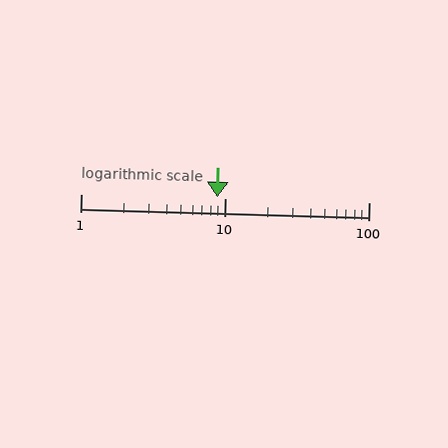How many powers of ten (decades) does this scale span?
The scale spans 2 decades, from 1 to 100.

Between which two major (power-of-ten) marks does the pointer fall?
The pointer is between 1 and 10.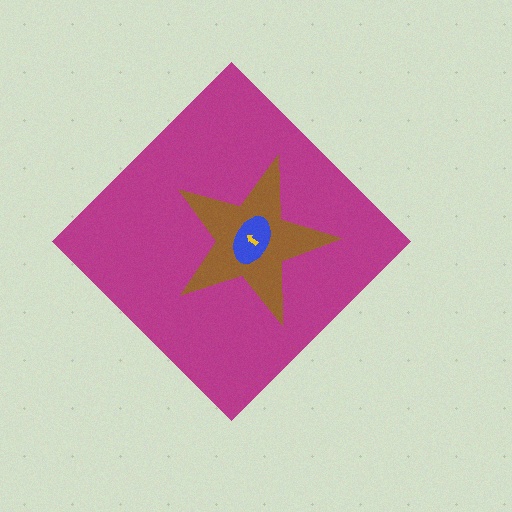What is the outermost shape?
The magenta diamond.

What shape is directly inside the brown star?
The blue ellipse.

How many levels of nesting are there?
4.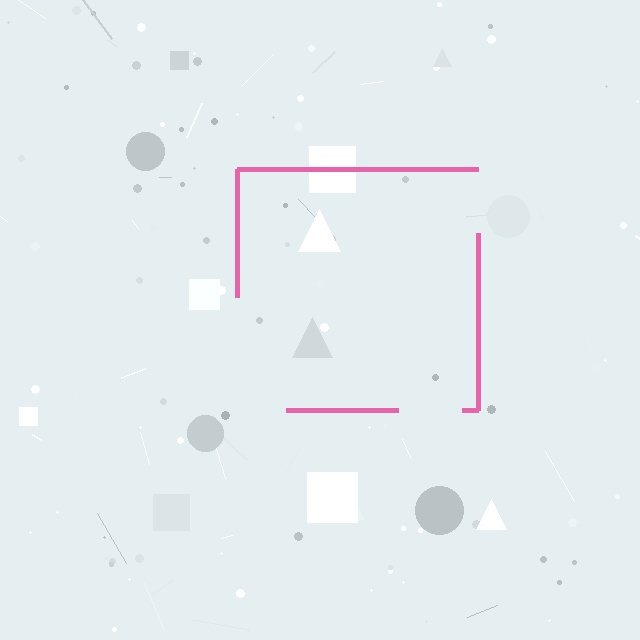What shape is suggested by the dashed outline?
The dashed outline suggests a square.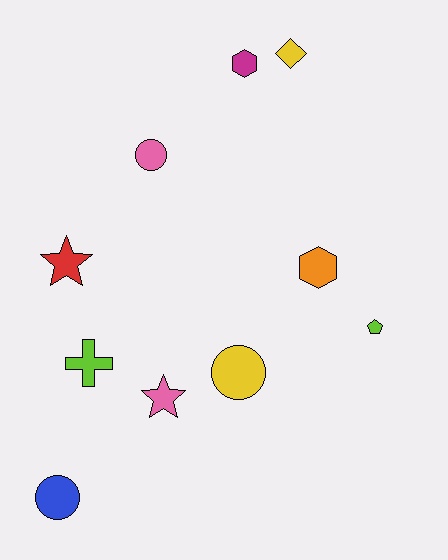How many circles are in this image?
There are 3 circles.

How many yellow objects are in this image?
There are 2 yellow objects.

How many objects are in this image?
There are 10 objects.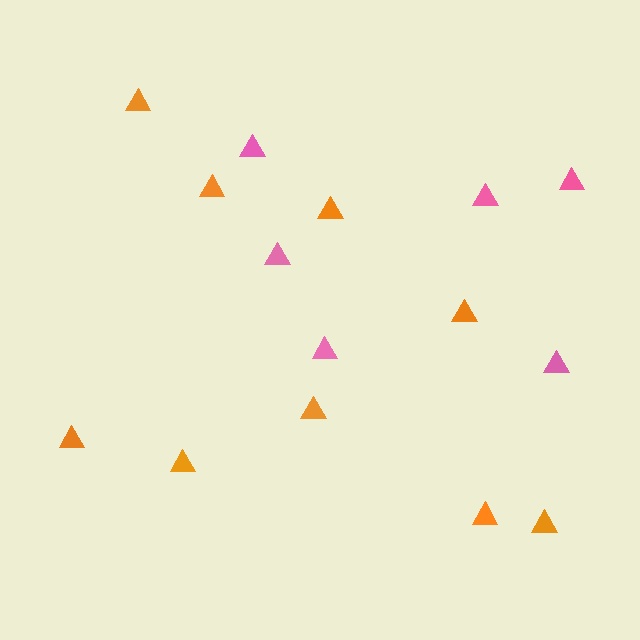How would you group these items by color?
There are 2 groups: one group of pink triangles (6) and one group of orange triangles (9).